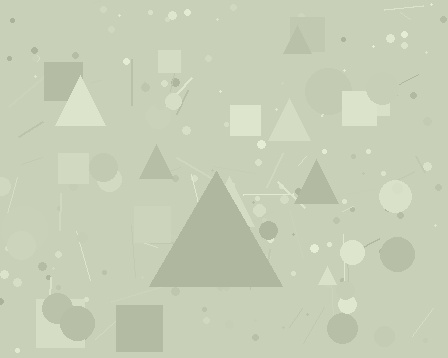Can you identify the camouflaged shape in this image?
The camouflaged shape is a triangle.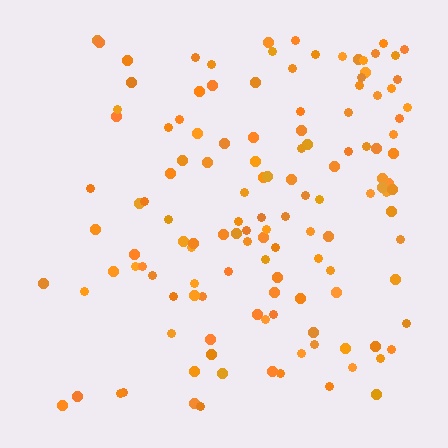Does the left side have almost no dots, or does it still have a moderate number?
Still a moderate number, just noticeably fewer than the right.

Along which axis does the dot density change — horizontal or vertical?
Horizontal.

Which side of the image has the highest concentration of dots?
The right.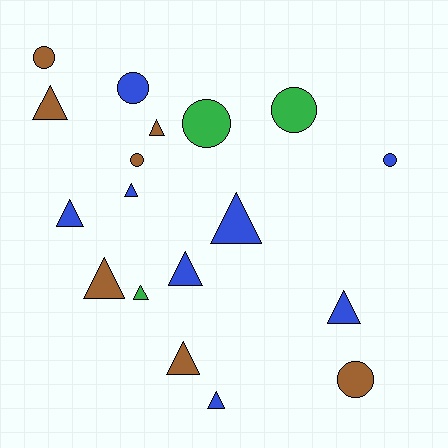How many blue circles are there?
There are 2 blue circles.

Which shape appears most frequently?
Triangle, with 11 objects.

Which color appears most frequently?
Blue, with 8 objects.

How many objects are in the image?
There are 18 objects.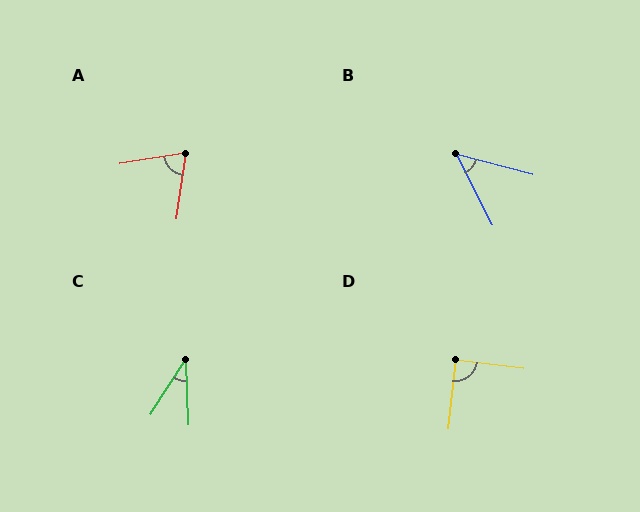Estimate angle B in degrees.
Approximately 49 degrees.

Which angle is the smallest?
C, at approximately 34 degrees.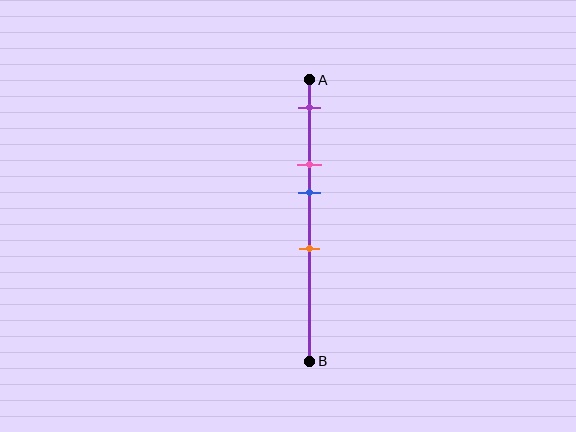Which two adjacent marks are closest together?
The pink and blue marks are the closest adjacent pair.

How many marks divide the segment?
There are 4 marks dividing the segment.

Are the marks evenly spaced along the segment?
No, the marks are not evenly spaced.